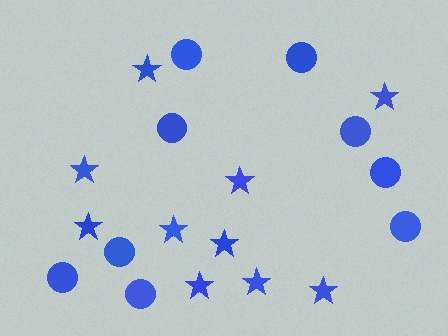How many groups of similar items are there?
There are 2 groups: one group of stars (10) and one group of circles (9).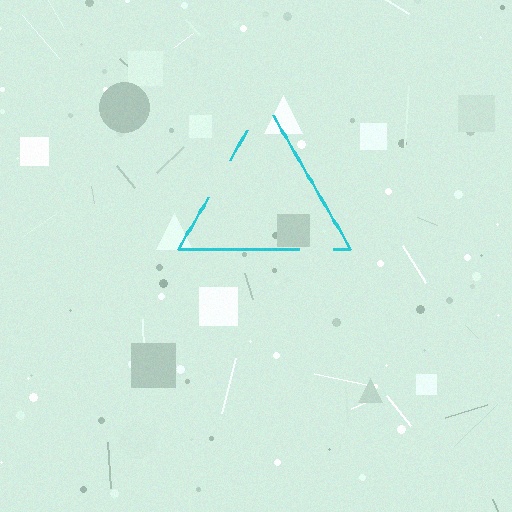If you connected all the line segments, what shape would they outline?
They would outline a triangle.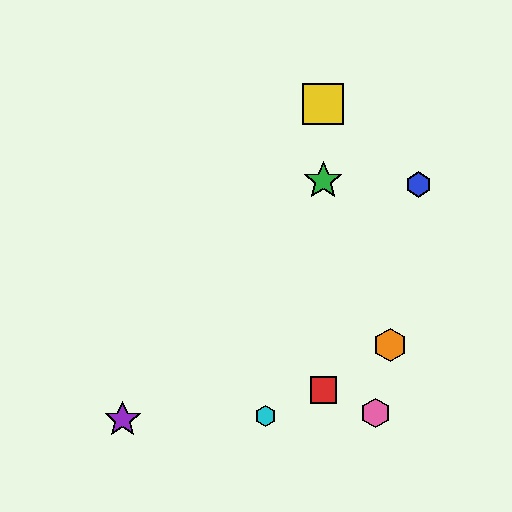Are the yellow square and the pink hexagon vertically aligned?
No, the yellow square is at x≈323 and the pink hexagon is at x≈375.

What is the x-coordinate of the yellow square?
The yellow square is at x≈323.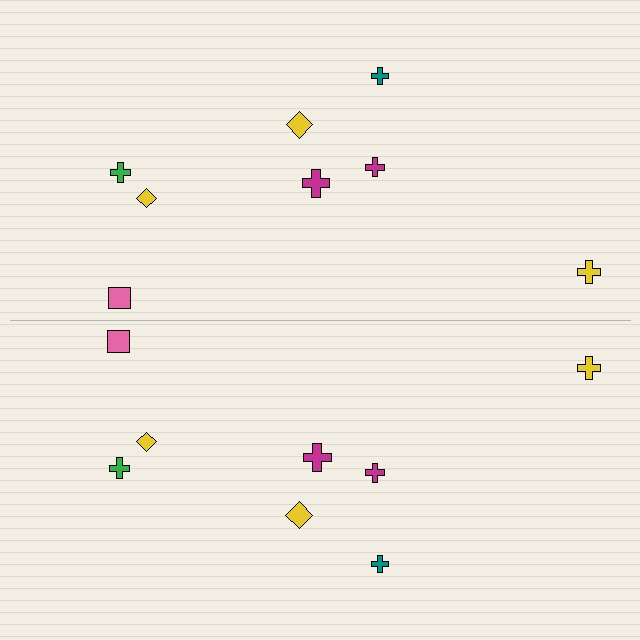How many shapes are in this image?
There are 16 shapes in this image.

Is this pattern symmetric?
Yes, this pattern has bilateral (reflection) symmetry.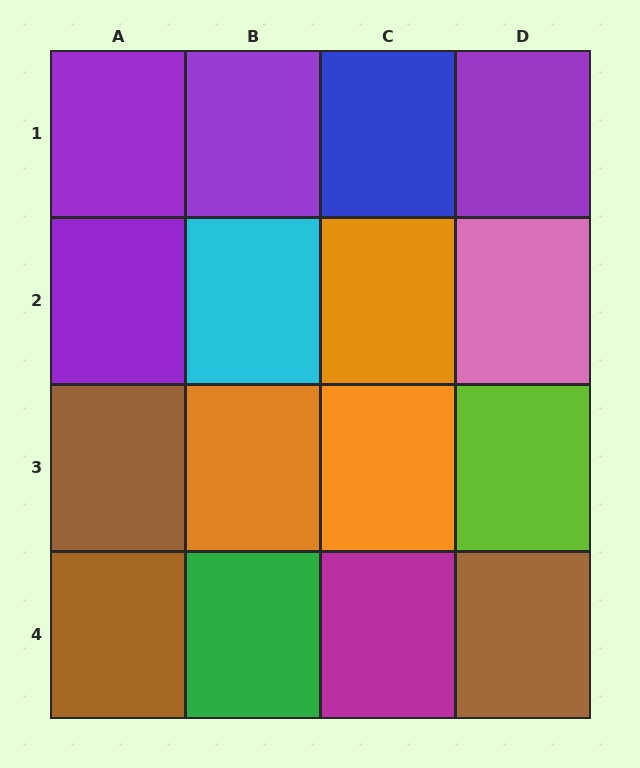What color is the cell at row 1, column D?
Purple.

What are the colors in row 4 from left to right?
Brown, green, magenta, brown.